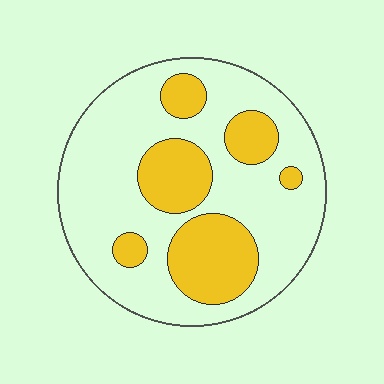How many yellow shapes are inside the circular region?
6.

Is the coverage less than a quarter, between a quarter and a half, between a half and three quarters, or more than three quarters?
Between a quarter and a half.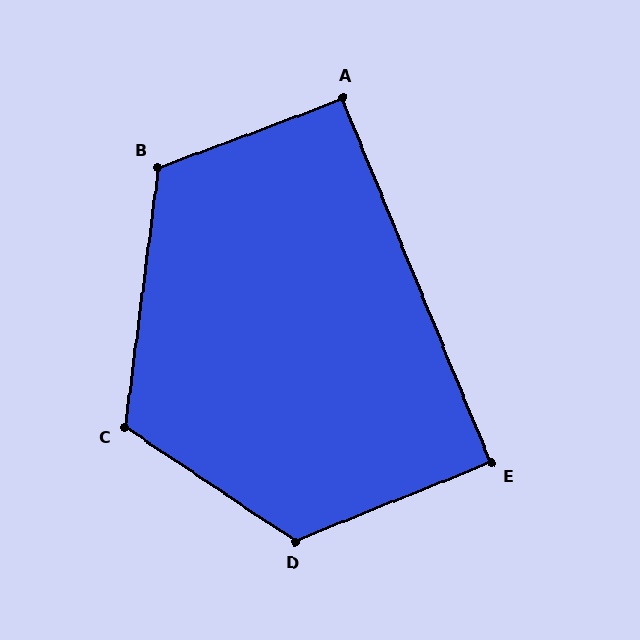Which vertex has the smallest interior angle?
E, at approximately 90 degrees.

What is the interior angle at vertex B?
Approximately 118 degrees (obtuse).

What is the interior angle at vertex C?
Approximately 117 degrees (obtuse).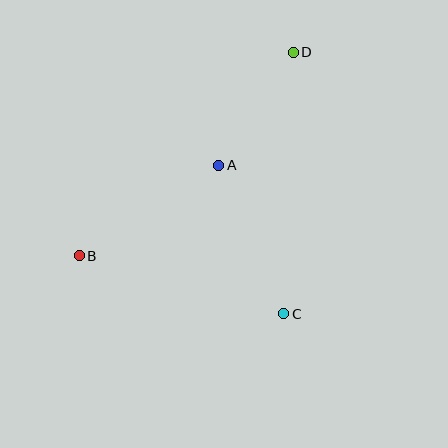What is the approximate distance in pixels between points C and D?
The distance between C and D is approximately 262 pixels.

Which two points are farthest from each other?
Points B and D are farthest from each other.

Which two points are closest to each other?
Points A and D are closest to each other.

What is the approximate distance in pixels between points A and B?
The distance between A and B is approximately 166 pixels.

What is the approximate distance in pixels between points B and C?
The distance between B and C is approximately 213 pixels.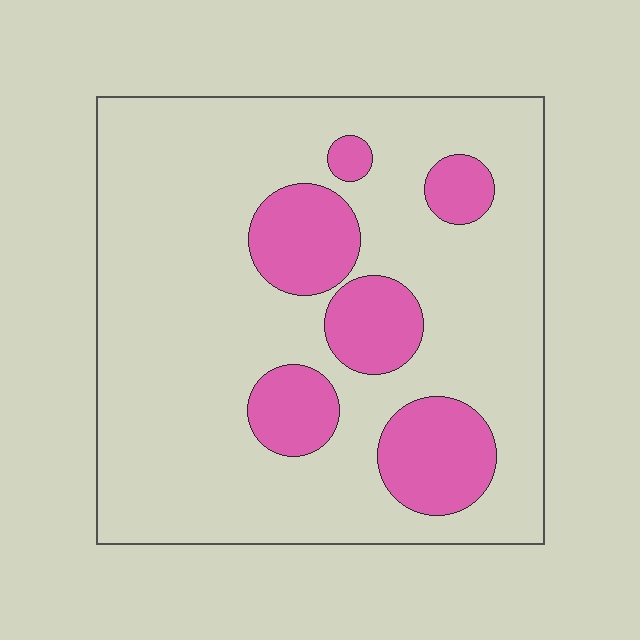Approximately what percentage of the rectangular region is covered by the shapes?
Approximately 20%.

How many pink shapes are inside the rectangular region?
6.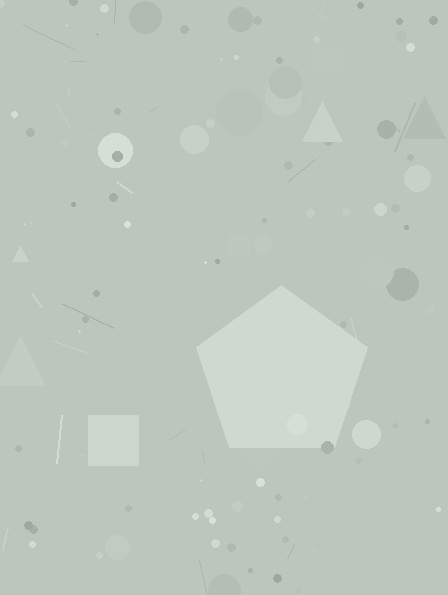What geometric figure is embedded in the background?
A pentagon is embedded in the background.